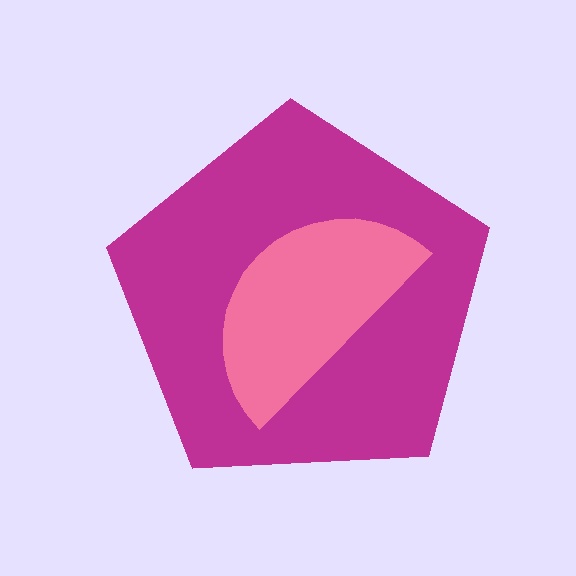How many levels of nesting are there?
2.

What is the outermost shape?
The magenta pentagon.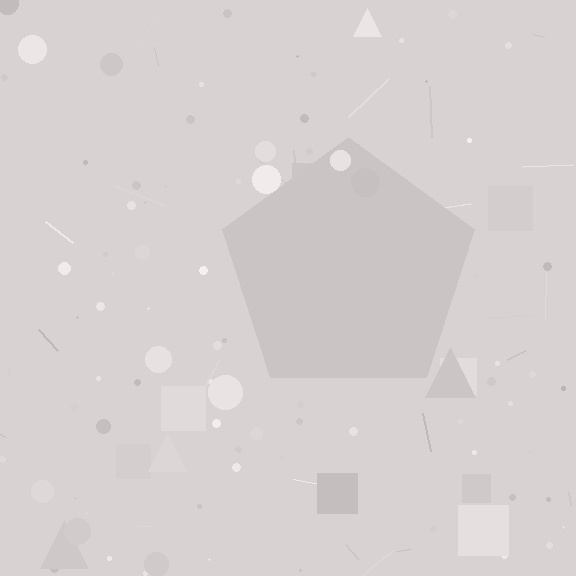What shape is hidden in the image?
A pentagon is hidden in the image.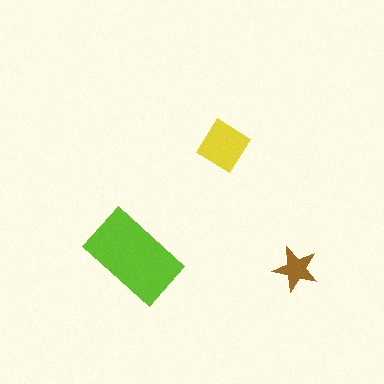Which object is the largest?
The lime rectangle.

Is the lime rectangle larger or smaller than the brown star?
Larger.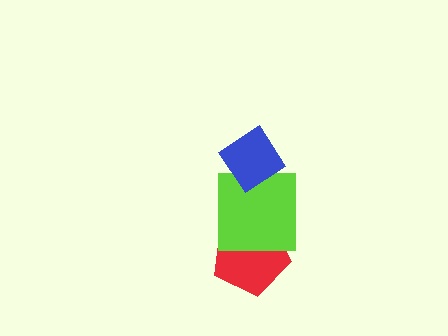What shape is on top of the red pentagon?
The lime square is on top of the red pentagon.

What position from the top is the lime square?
The lime square is 2nd from the top.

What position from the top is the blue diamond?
The blue diamond is 1st from the top.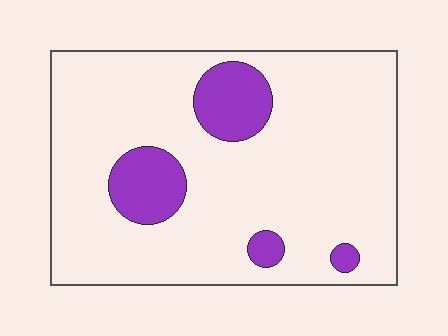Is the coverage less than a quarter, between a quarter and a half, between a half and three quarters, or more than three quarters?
Less than a quarter.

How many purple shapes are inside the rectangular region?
4.